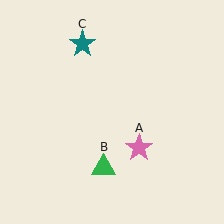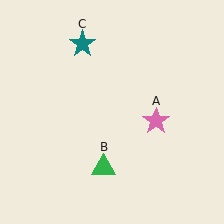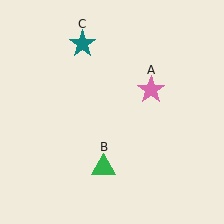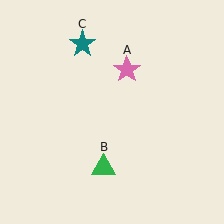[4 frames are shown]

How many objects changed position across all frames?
1 object changed position: pink star (object A).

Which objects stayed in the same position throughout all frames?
Green triangle (object B) and teal star (object C) remained stationary.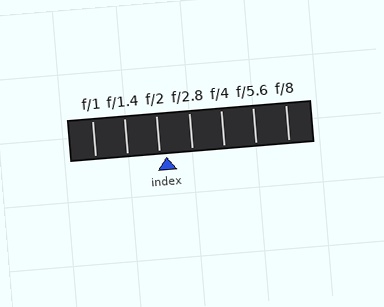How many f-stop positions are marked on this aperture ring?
There are 7 f-stop positions marked.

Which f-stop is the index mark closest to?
The index mark is closest to f/2.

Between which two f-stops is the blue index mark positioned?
The index mark is between f/2 and f/2.8.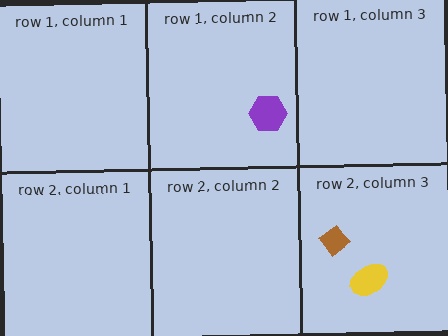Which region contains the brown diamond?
The row 2, column 3 region.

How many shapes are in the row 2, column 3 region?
2.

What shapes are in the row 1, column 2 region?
The purple hexagon.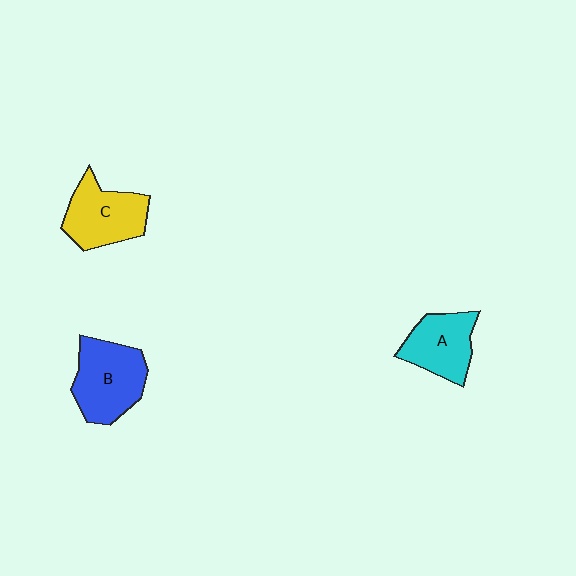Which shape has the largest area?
Shape B (blue).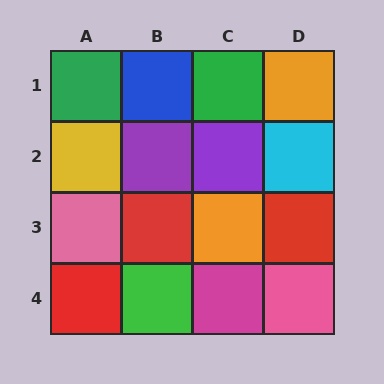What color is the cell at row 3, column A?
Pink.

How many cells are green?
3 cells are green.